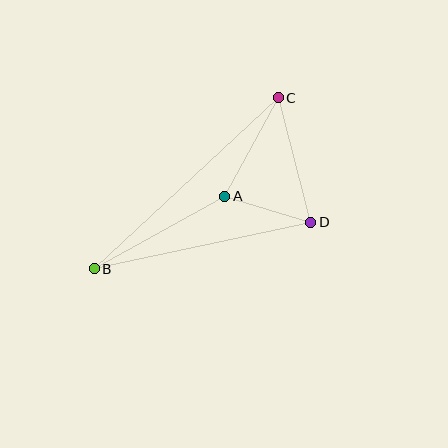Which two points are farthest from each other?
Points B and C are farthest from each other.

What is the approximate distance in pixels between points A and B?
The distance between A and B is approximately 149 pixels.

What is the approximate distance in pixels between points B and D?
The distance between B and D is approximately 221 pixels.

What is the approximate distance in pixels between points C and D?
The distance between C and D is approximately 128 pixels.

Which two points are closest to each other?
Points A and D are closest to each other.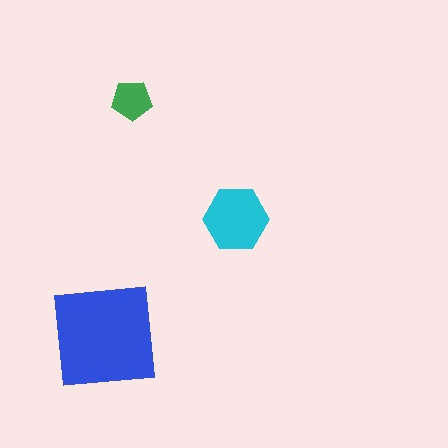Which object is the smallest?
The green pentagon.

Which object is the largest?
The blue square.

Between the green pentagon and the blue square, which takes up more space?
The blue square.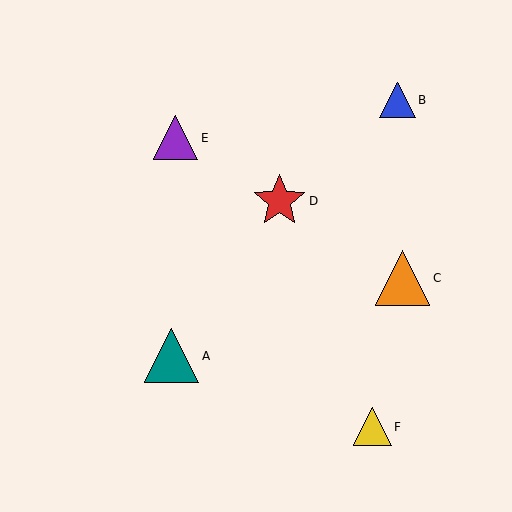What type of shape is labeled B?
Shape B is a blue triangle.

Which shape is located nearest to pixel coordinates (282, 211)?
The red star (labeled D) at (279, 201) is nearest to that location.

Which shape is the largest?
The teal triangle (labeled A) is the largest.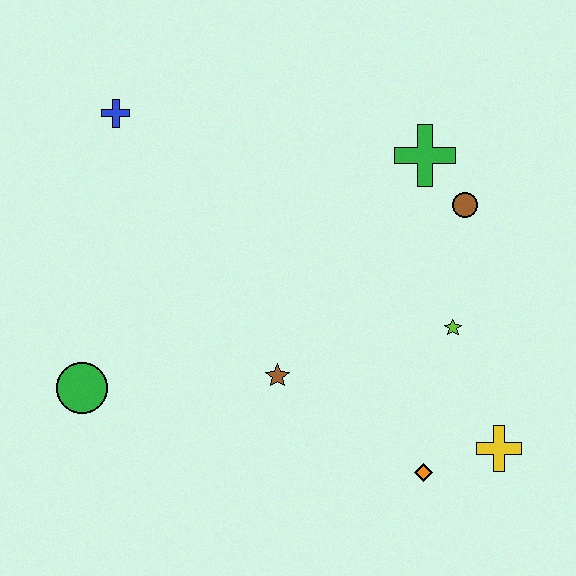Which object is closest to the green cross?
The brown circle is closest to the green cross.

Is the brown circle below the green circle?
No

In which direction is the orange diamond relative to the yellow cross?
The orange diamond is to the left of the yellow cross.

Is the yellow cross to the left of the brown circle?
No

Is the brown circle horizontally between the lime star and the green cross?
No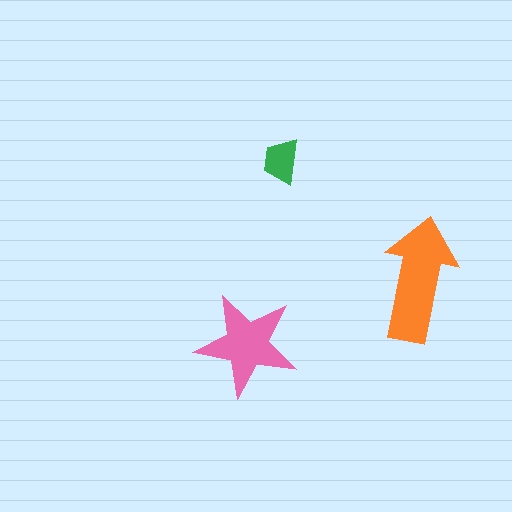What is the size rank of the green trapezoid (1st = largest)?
3rd.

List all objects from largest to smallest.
The orange arrow, the pink star, the green trapezoid.